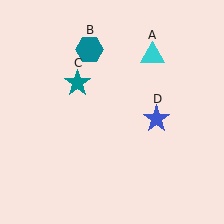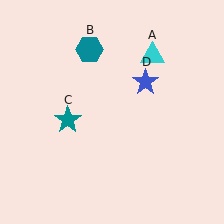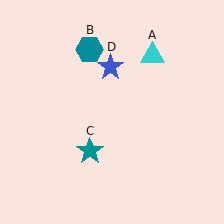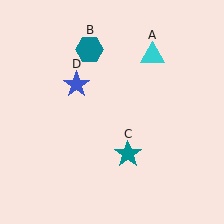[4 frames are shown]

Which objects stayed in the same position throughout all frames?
Cyan triangle (object A) and teal hexagon (object B) remained stationary.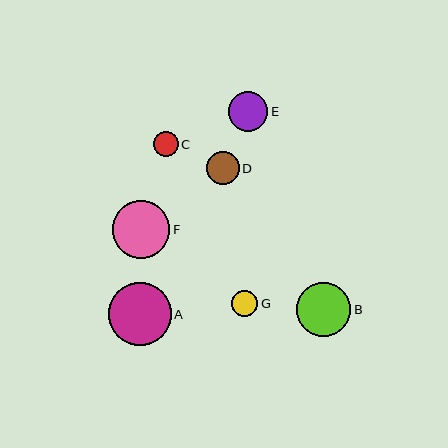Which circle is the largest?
Circle A is the largest with a size of approximately 63 pixels.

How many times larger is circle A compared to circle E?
Circle A is approximately 1.6 times the size of circle E.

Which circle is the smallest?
Circle C is the smallest with a size of approximately 25 pixels.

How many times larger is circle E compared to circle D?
Circle E is approximately 1.2 times the size of circle D.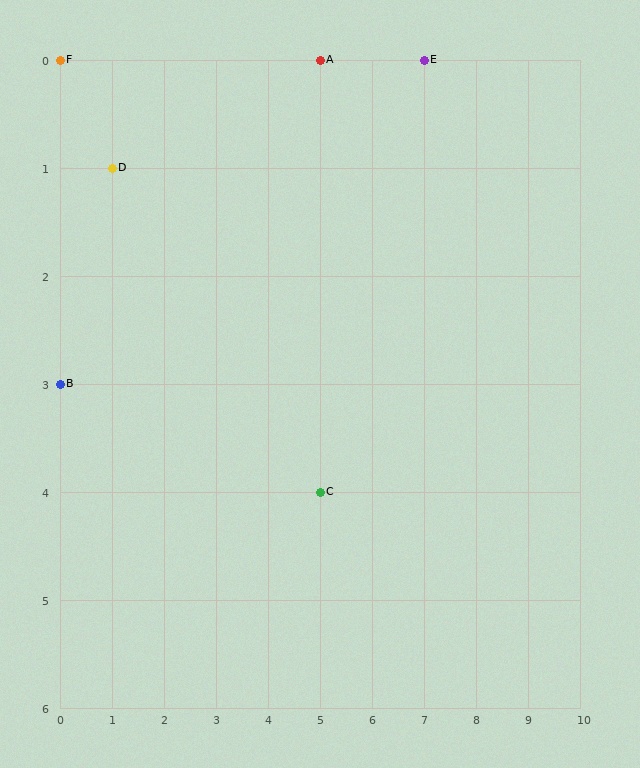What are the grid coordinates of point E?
Point E is at grid coordinates (7, 0).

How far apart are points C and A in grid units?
Points C and A are 4 rows apart.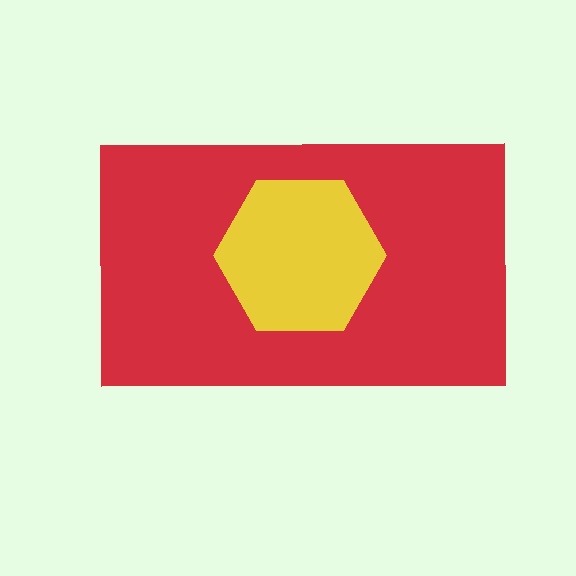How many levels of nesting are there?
2.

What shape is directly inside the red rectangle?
The yellow hexagon.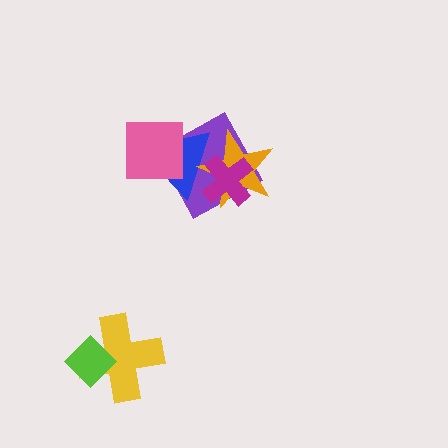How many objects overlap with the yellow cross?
1 object overlaps with the yellow cross.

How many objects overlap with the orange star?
3 objects overlap with the orange star.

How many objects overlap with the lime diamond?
1 object overlaps with the lime diamond.